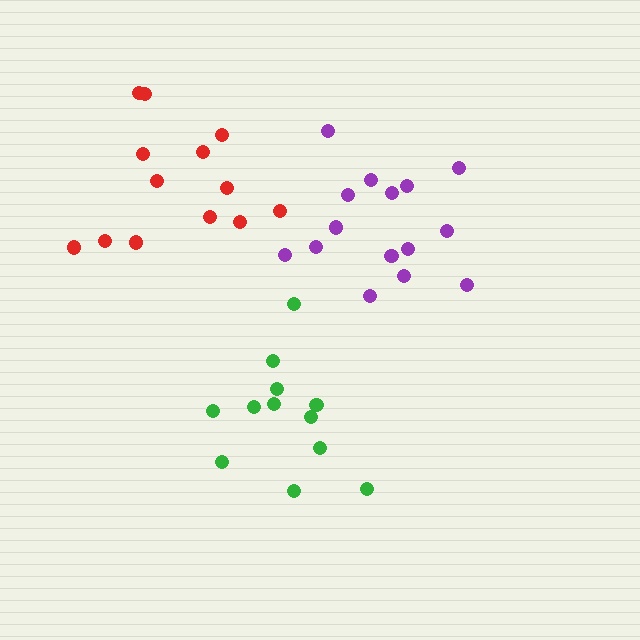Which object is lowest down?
The green cluster is bottommost.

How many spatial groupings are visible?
There are 3 spatial groupings.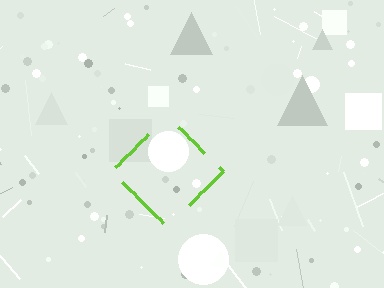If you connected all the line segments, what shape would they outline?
They would outline a diamond.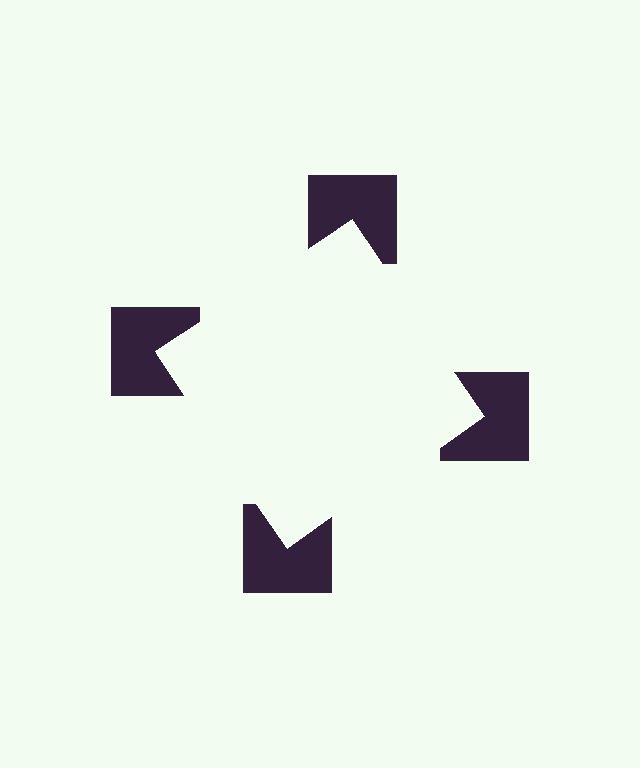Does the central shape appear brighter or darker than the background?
It typically appears slightly brighter than the background, even though no actual brightness change is drawn.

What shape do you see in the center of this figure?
An illusory square — its edges are inferred from the aligned wedge cuts in the notched squares, not physically drawn.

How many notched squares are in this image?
There are 4 — one at each vertex of the illusory square.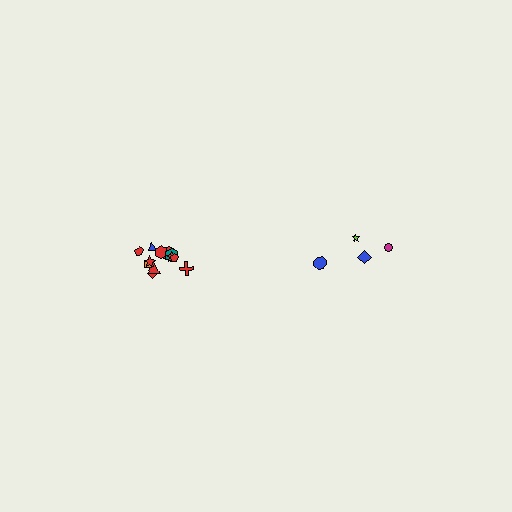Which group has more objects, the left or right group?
The left group.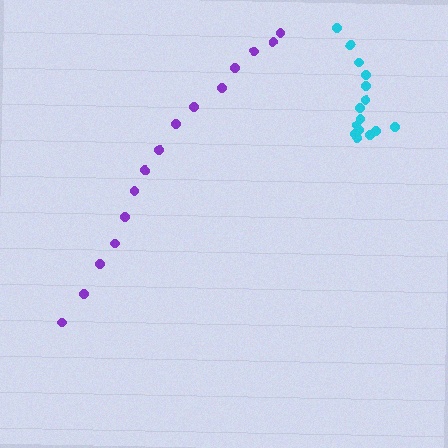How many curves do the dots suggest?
There are 2 distinct paths.